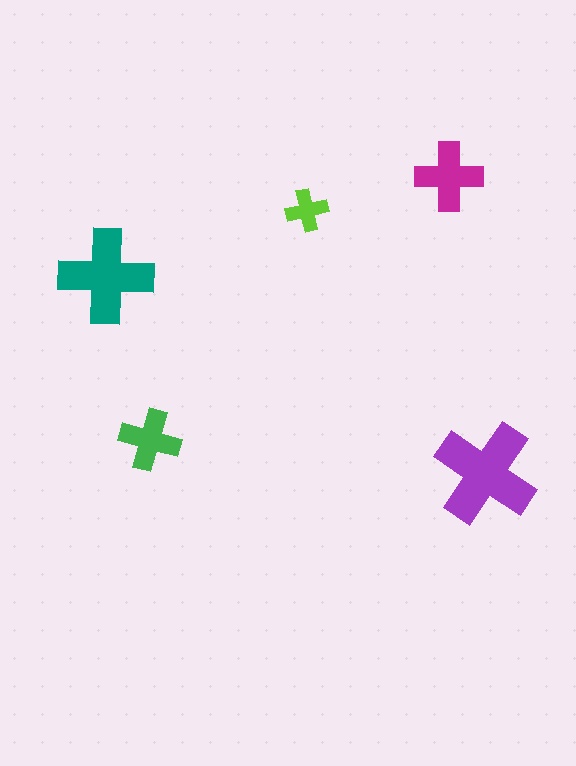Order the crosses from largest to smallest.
the purple one, the teal one, the magenta one, the green one, the lime one.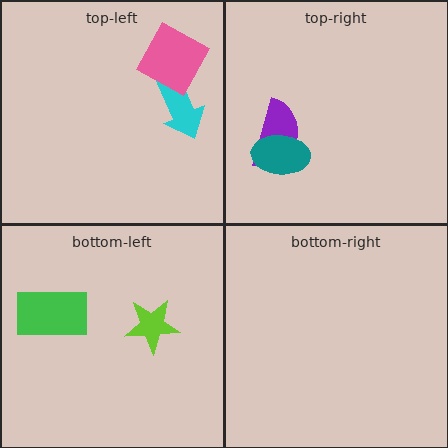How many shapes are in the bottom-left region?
2.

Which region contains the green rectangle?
The bottom-left region.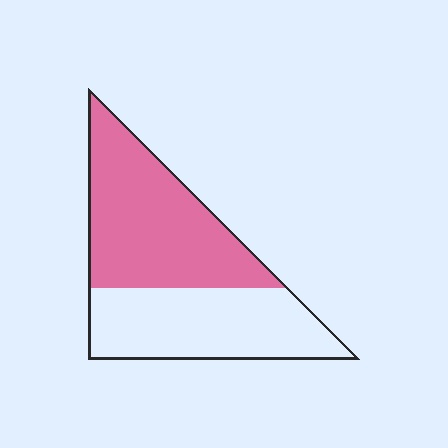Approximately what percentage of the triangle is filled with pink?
Approximately 55%.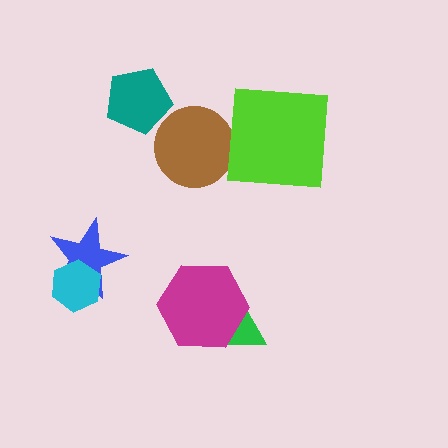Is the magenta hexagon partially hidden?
No, no other shape covers it.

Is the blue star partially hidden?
Yes, it is partially covered by another shape.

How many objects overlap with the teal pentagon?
0 objects overlap with the teal pentagon.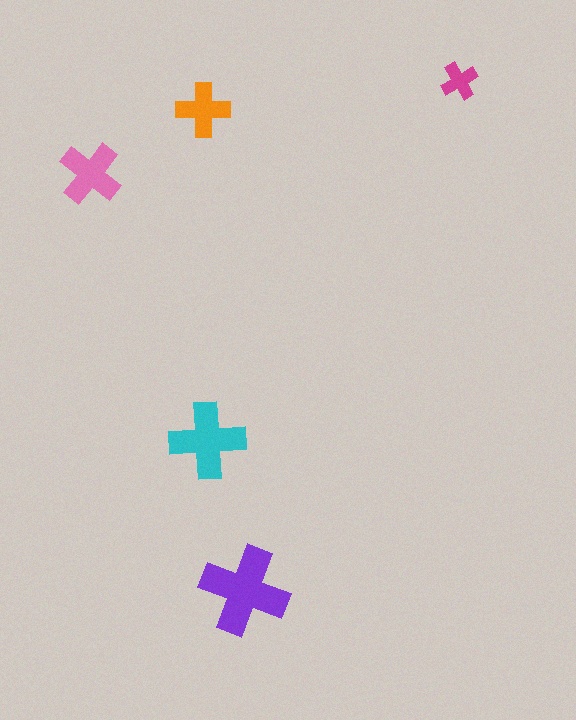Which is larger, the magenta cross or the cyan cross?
The cyan one.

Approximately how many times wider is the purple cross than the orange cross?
About 1.5 times wider.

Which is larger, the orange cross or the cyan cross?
The cyan one.